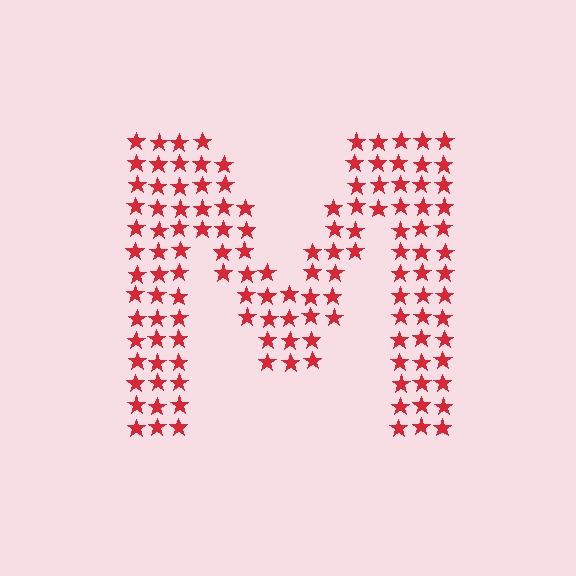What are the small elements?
The small elements are stars.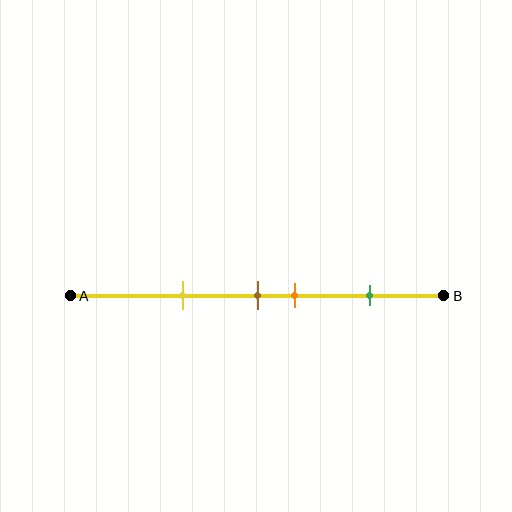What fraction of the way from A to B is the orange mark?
The orange mark is approximately 60% (0.6) of the way from A to B.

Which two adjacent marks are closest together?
The brown and orange marks are the closest adjacent pair.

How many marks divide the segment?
There are 4 marks dividing the segment.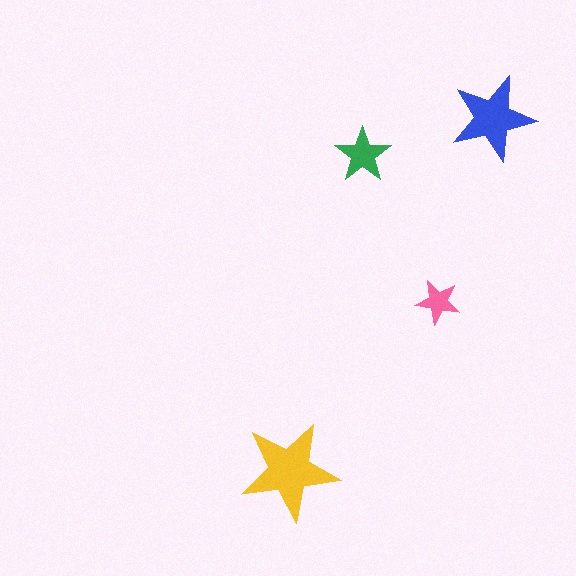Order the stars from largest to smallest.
the yellow one, the blue one, the green one, the pink one.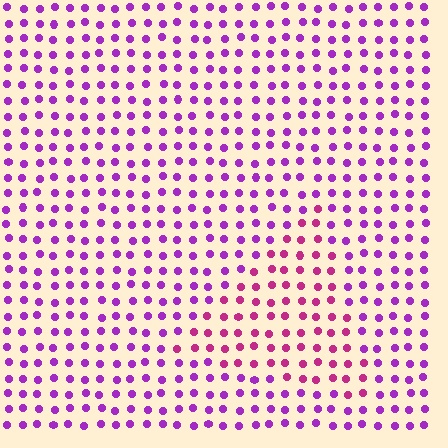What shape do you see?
I see a triangle.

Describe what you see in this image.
The image is filled with small purple elements in a uniform arrangement. A triangle-shaped region is visible where the elements are tinted to a slightly different hue, forming a subtle color boundary.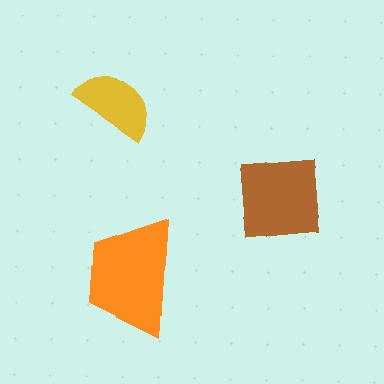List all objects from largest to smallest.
The orange trapezoid, the brown square, the yellow semicircle.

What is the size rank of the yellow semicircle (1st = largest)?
3rd.